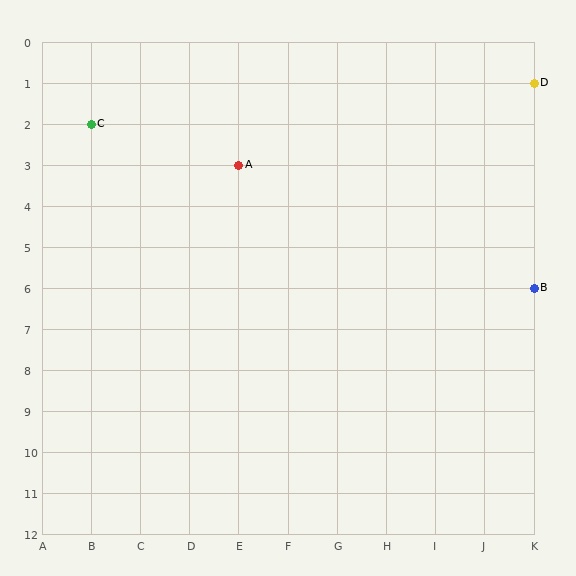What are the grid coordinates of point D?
Point D is at grid coordinates (K, 1).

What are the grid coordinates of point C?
Point C is at grid coordinates (B, 2).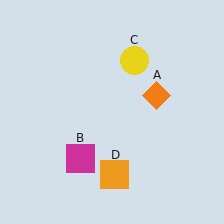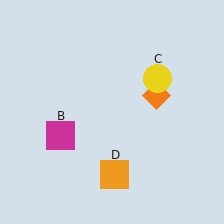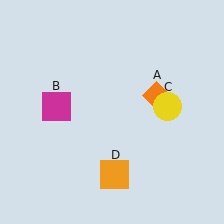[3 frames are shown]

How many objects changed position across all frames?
2 objects changed position: magenta square (object B), yellow circle (object C).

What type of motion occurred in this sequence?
The magenta square (object B), yellow circle (object C) rotated clockwise around the center of the scene.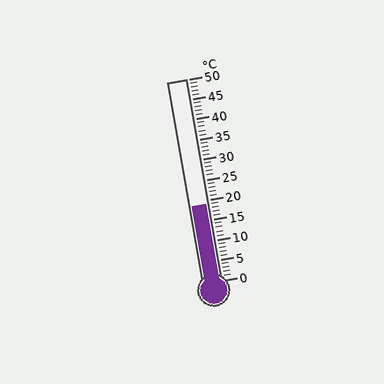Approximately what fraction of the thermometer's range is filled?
The thermometer is filled to approximately 40% of its range.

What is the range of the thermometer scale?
The thermometer scale ranges from 0°C to 50°C.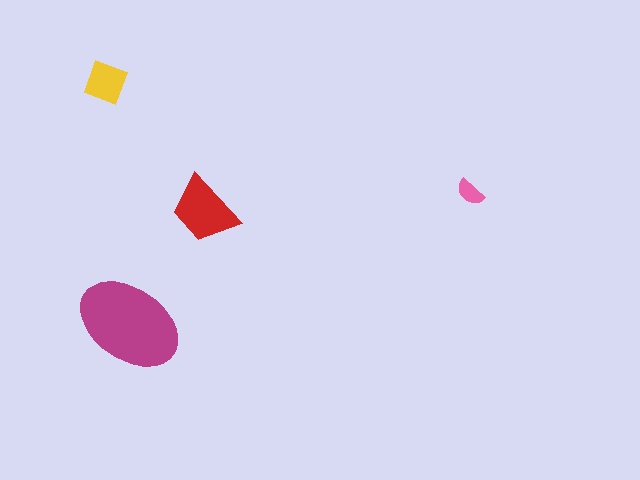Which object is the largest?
The magenta ellipse.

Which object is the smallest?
The pink semicircle.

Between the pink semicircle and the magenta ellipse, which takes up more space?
The magenta ellipse.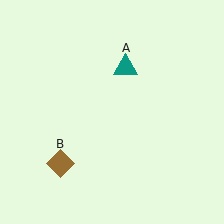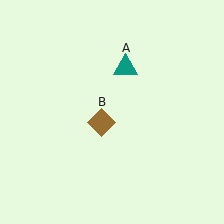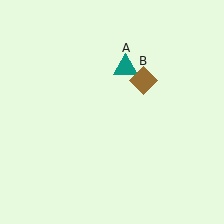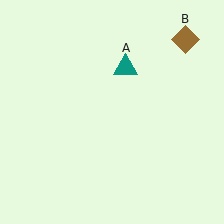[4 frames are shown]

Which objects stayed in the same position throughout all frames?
Teal triangle (object A) remained stationary.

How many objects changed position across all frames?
1 object changed position: brown diamond (object B).